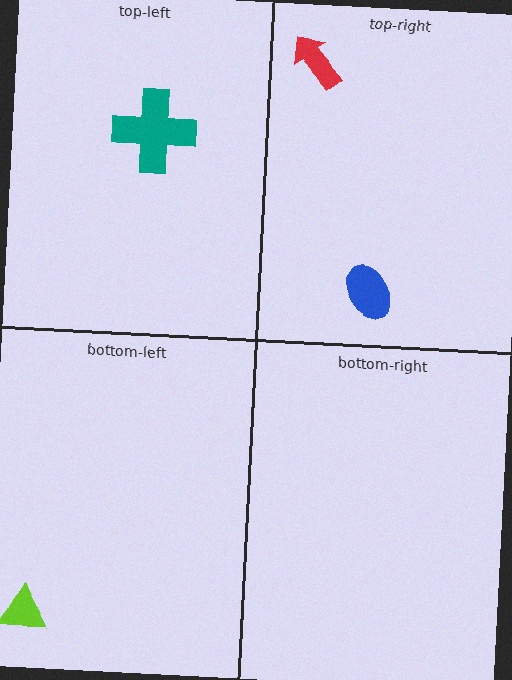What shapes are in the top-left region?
The teal cross.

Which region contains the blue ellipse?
The top-right region.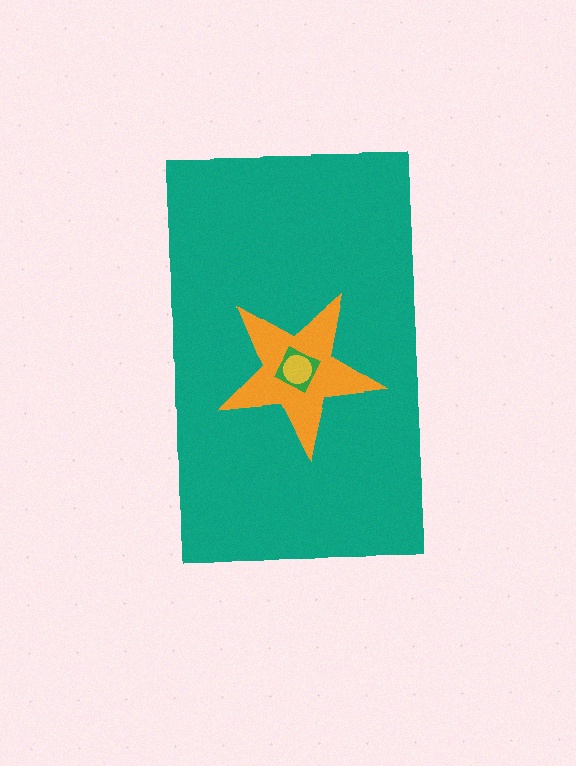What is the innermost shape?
The yellow circle.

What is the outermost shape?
The teal rectangle.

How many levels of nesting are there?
4.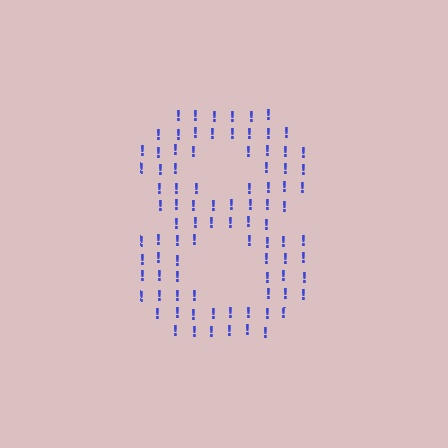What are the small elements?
The small elements are exclamation marks.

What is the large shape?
The large shape is the digit 8.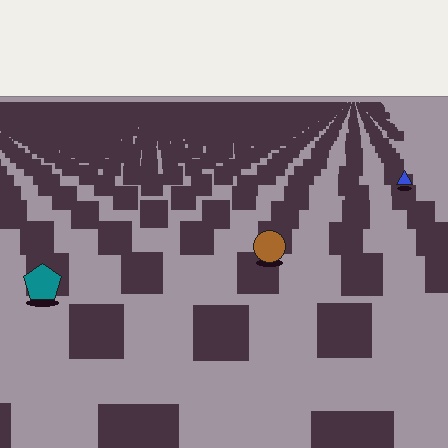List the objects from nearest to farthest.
From nearest to farthest: the teal pentagon, the brown circle, the blue triangle.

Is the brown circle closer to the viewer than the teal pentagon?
No. The teal pentagon is closer — you can tell from the texture gradient: the ground texture is coarser near it.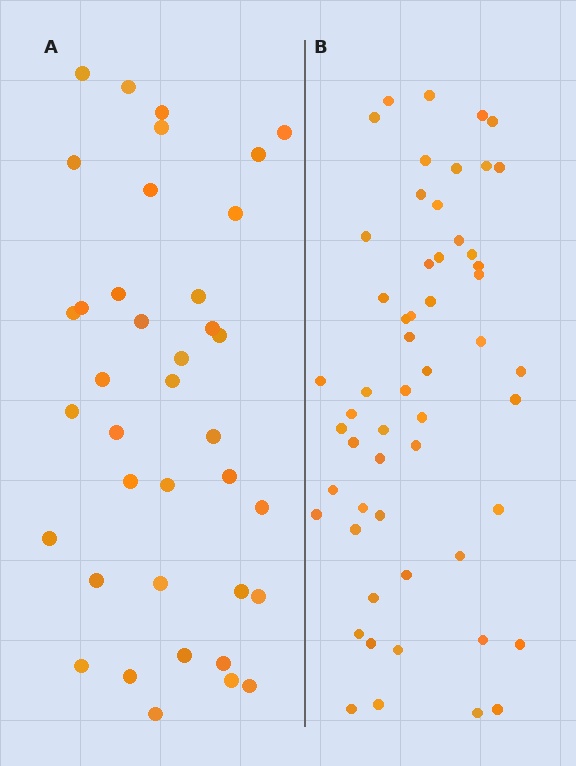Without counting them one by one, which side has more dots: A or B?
Region B (the right region) has more dots.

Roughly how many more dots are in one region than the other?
Region B has approximately 15 more dots than region A.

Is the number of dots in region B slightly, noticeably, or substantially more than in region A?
Region B has noticeably more, but not dramatically so. The ratio is roughly 1.4 to 1.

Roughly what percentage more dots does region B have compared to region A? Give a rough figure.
About 45% more.